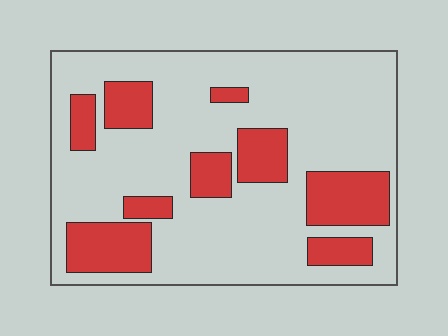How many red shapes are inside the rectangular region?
9.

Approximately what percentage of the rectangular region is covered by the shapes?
Approximately 25%.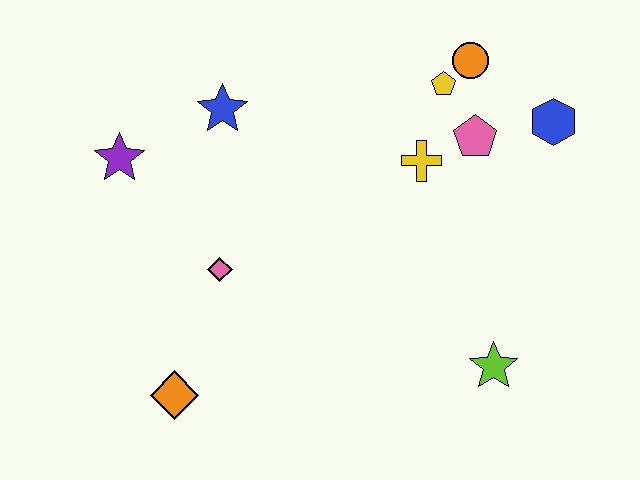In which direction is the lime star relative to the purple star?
The lime star is to the right of the purple star.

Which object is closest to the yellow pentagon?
The orange circle is closest to the yellow pentagon.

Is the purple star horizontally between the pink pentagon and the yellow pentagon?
No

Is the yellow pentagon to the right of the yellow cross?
Yes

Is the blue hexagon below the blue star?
Yes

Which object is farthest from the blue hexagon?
The orange diamond is farthest from the blue hexagon.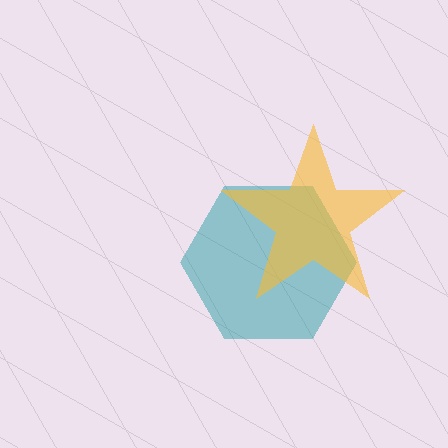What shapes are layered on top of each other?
The layered shapes are: a teal hexagon, a yellow star.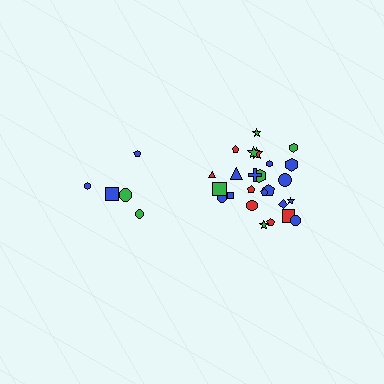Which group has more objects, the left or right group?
The right group.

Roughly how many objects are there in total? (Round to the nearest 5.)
Roughly 30 objects in total.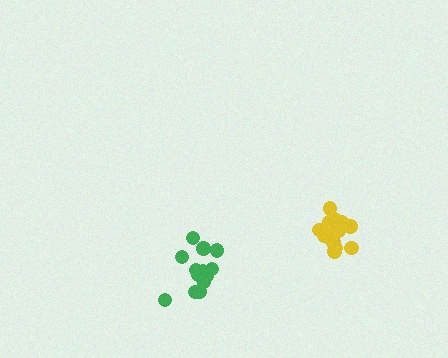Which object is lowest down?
The green cluster is bottommost.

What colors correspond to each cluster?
The clusters are colored: green, yellow.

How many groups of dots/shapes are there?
There are 2 groups.